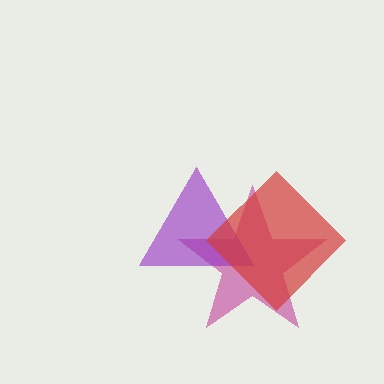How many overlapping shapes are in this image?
There are 3 overlapping shapes in the image.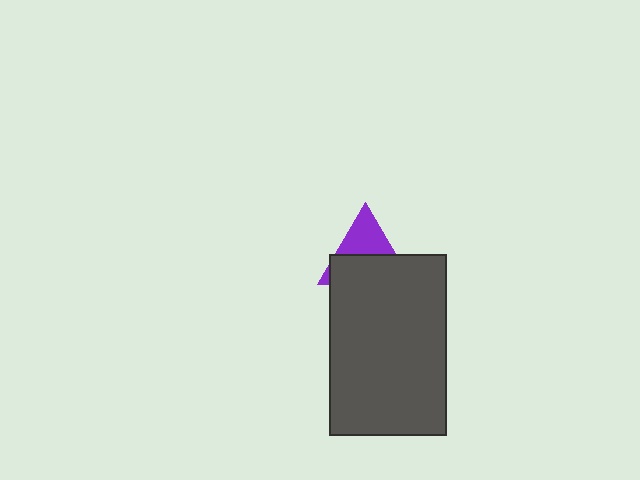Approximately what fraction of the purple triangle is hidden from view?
Roughly 58% of the purple triangle is hidden behind the dark gray rectangle.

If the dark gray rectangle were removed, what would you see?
You would see the complete purple triangle.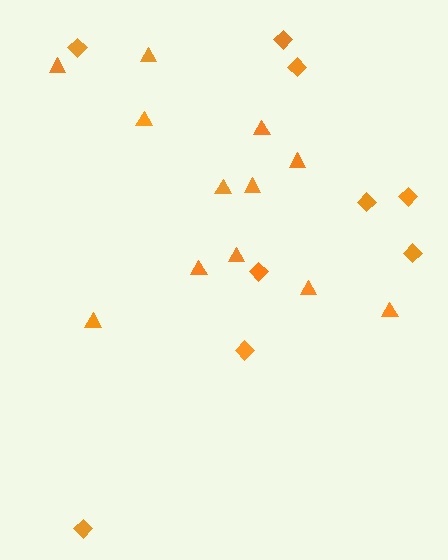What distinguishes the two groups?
There are 2 groups: one group of diamonds (9) and one group of triangles (12).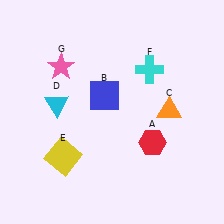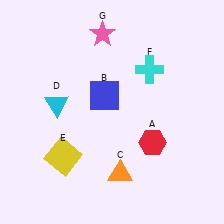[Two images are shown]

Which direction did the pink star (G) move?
The pink star (G) moved right.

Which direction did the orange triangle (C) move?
The orange triangle (C) moved down.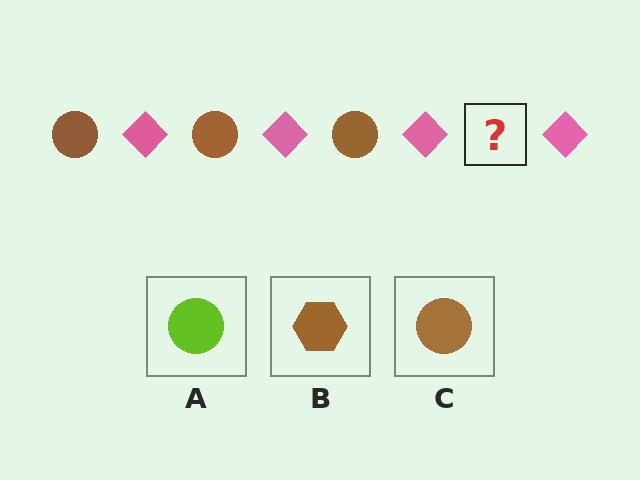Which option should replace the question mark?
Option C.